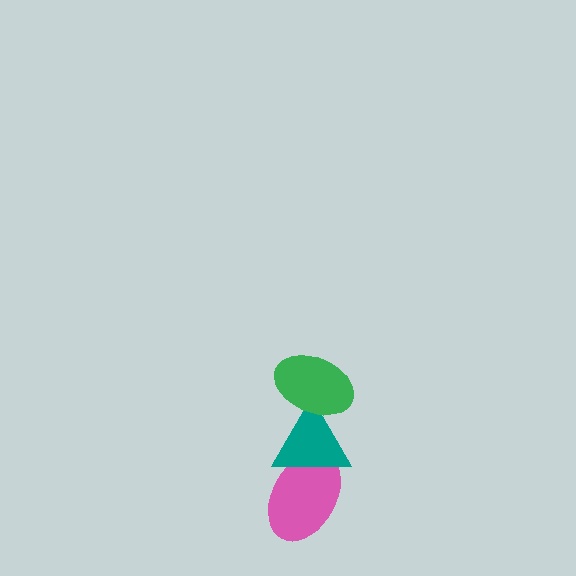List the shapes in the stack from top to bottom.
From top to bottom: the green ellipse, the teal triangle, the pink ellipse.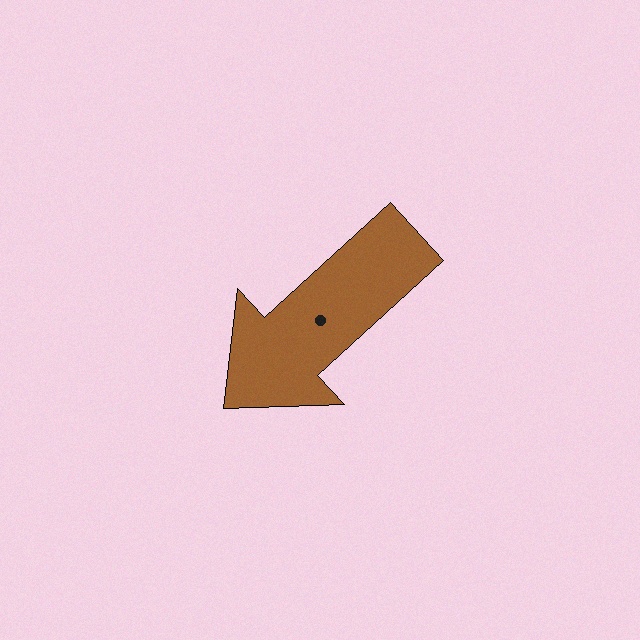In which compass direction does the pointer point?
Southwest.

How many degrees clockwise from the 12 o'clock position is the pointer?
Approximately 228 degrees.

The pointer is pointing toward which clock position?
Roughly 8 o'clock.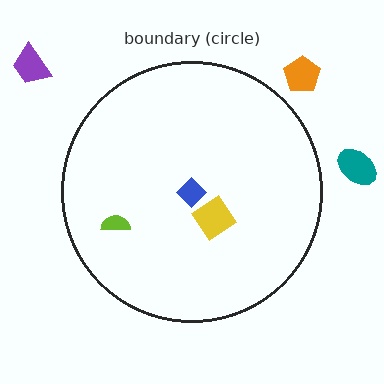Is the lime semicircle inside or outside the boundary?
Inside.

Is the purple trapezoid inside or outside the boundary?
Outside.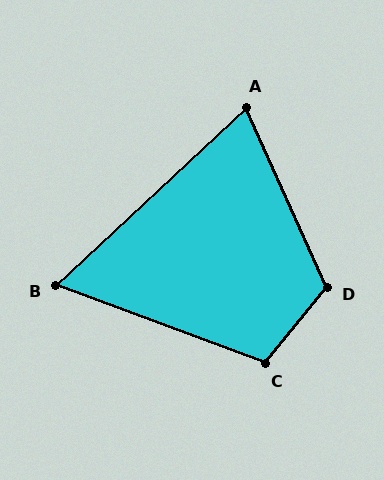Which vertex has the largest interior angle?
D, at approximately 117 degrees.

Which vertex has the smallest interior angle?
B, at approximately 63 degrees.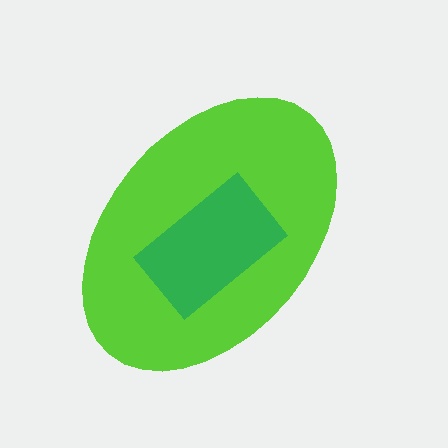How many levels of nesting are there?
2.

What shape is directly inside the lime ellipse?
The green rectangle.